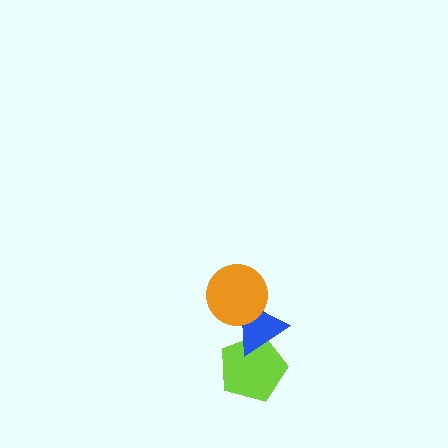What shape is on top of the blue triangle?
The orange circle is on top of the blue triangle.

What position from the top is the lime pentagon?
The lime pentagon is 3rd from the top.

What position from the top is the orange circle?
The orange circle is 1st from the top.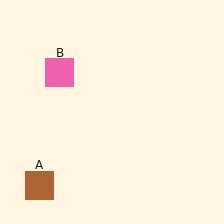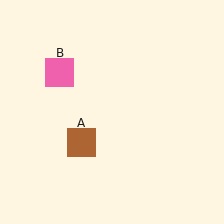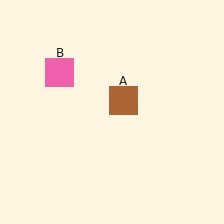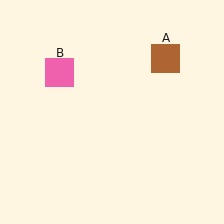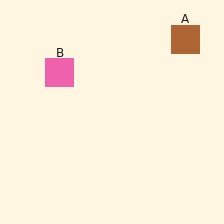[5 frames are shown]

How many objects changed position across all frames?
1 object changed position: brown square (object A).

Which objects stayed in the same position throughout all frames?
Pink square (object B) remained stationary.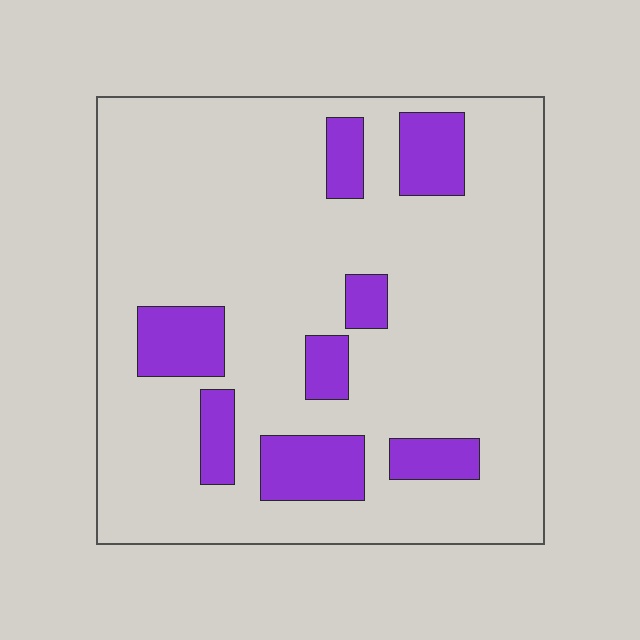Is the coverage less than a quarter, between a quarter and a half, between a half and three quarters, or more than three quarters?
Less than a quarter.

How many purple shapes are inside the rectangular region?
8.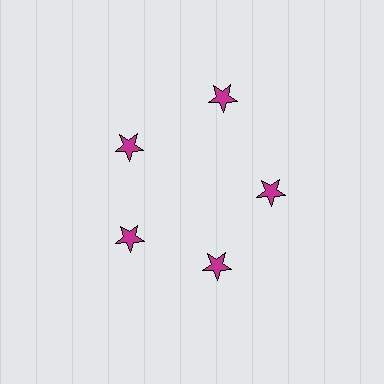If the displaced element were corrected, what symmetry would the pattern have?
It would have 5-fold rotational symmetry — the pattern would map onto itself every 72 degrees.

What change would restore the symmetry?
The symmetry would be restored by moving it inward, back onto the ring so that all 5 stars sit at equal angles and equal distance from the center.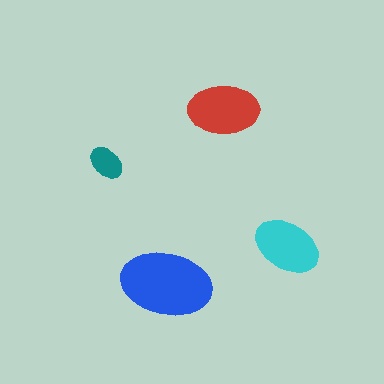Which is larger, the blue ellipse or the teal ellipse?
The blue one.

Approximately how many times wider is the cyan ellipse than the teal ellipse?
About 2 times wider.